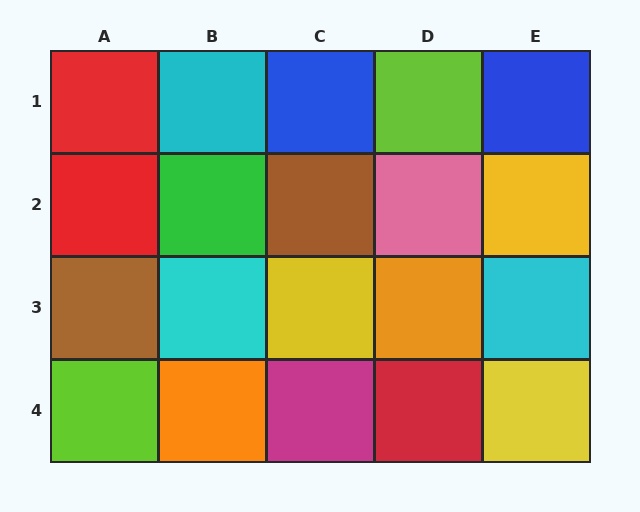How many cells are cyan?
3 cells are cyan.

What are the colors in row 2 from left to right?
Red, green, brown, pink, yellow.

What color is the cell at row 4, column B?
Orange.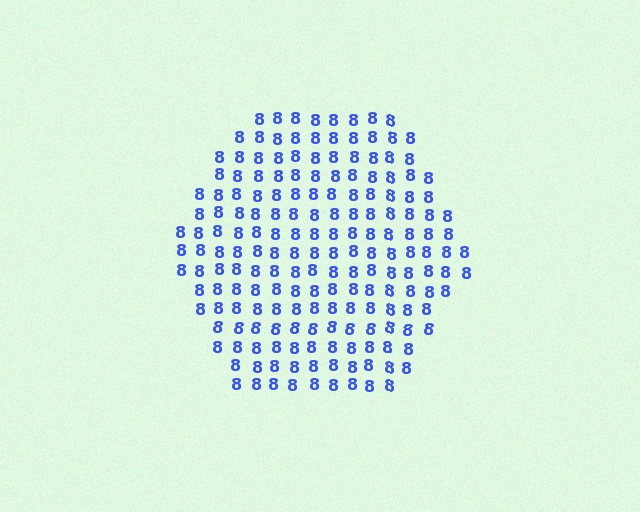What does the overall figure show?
The overall figure shows a hexagon.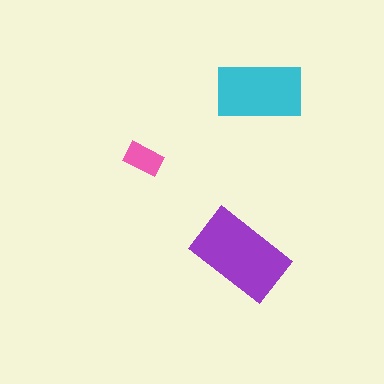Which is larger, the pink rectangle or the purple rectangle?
The purple one.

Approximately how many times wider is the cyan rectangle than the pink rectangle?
About 2.5 times wider.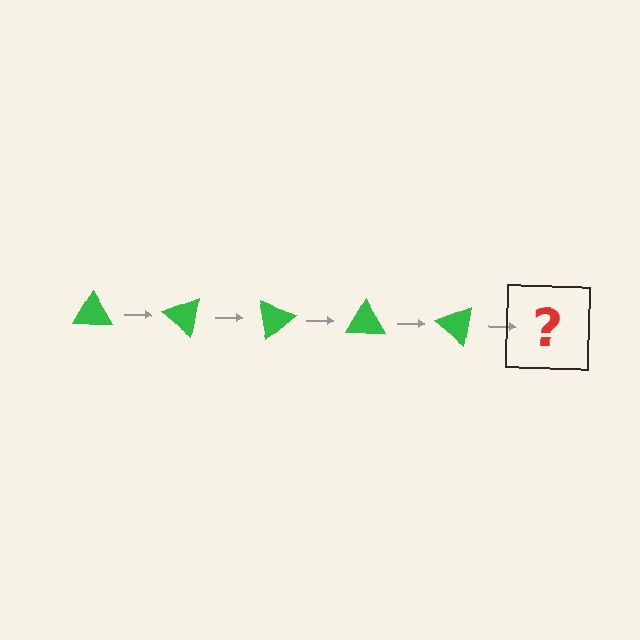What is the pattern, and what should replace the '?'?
The pattern is that the triangle rotates 40 degrees each step. The '?' should be a green triangle rotated 200 degrees.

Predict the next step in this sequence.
The next step is a green triangle rotated 200 degrees.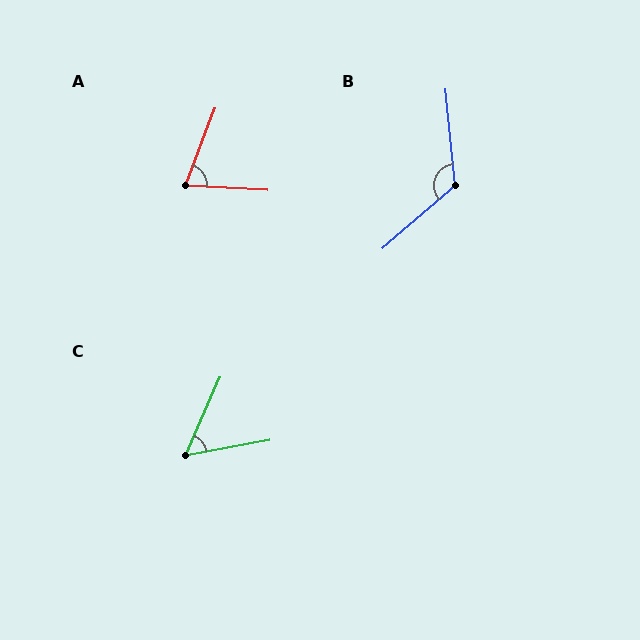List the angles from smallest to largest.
C (56°), A (72°), B (125°).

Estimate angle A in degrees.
Approximately 72 degrees.